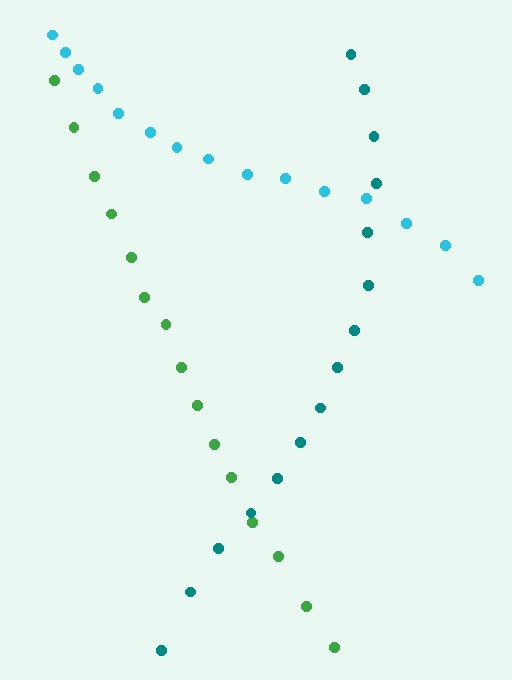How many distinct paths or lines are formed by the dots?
There are 3 distinct paths.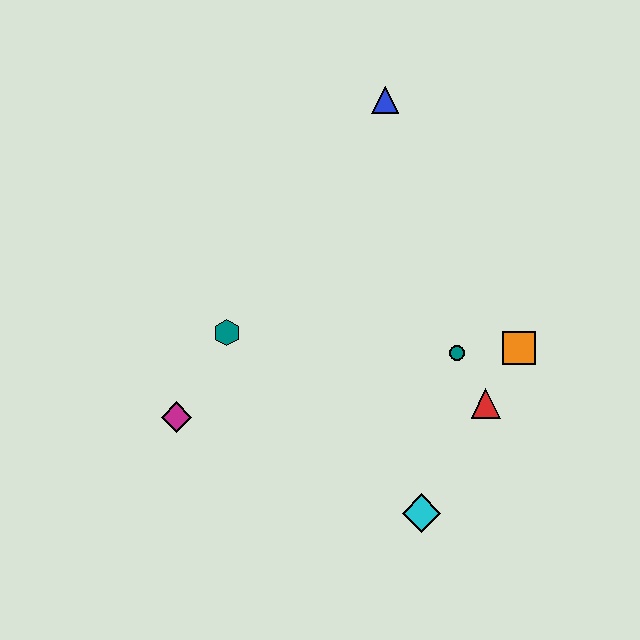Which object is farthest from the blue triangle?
The cyan diamond is farthest from the blue triangle.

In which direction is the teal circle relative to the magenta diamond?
The teal circle is to the right of the magenta diamond.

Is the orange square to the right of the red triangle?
Yes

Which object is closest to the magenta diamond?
The teal hexagon is closest to the magenta diamond.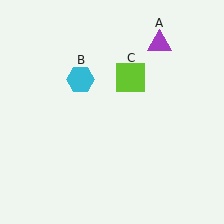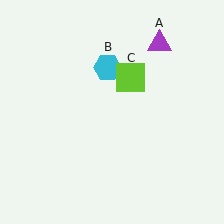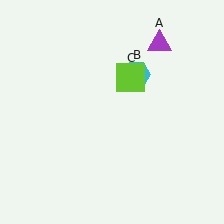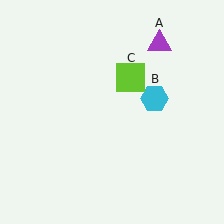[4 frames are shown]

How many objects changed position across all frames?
1 object changed position: cyan hexagon (object B).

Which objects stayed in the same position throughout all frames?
Purple triangle (object A) and lime square (object C) remained stationary.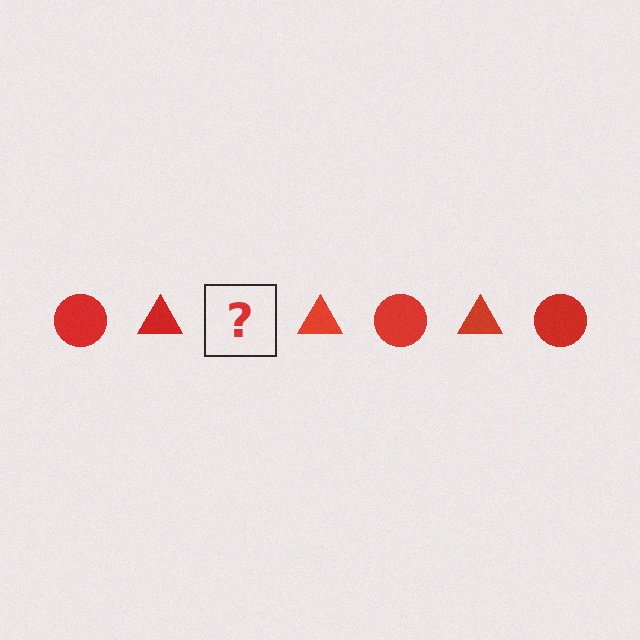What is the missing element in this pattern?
The missing element is a red circle.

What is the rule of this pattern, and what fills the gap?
The rule is that the pattern cycles through circle, triangle shapes in red. The gap should be filled with a red circle.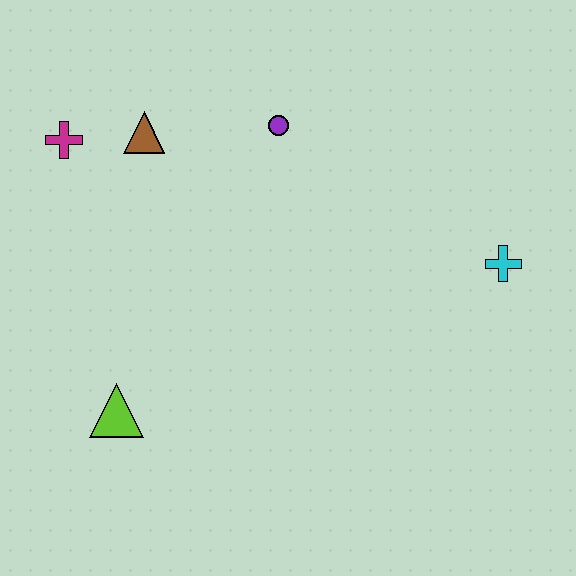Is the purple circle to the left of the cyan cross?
Yes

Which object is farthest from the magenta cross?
The cyan cross is farthest from the magenta cross.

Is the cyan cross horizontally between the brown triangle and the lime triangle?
No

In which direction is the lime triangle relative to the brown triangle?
The lime triangle is below the brown triangle.